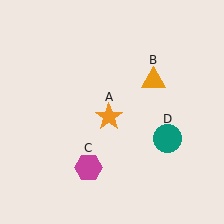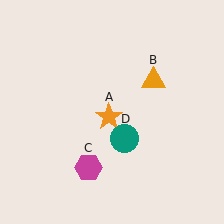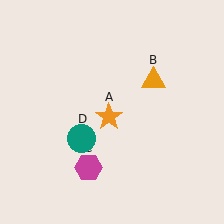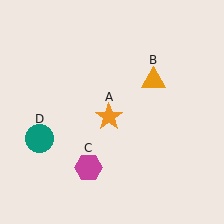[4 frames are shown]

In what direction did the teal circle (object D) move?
The teal circle (object D) moved left.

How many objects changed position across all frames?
1 object changed position: teal circle (object D).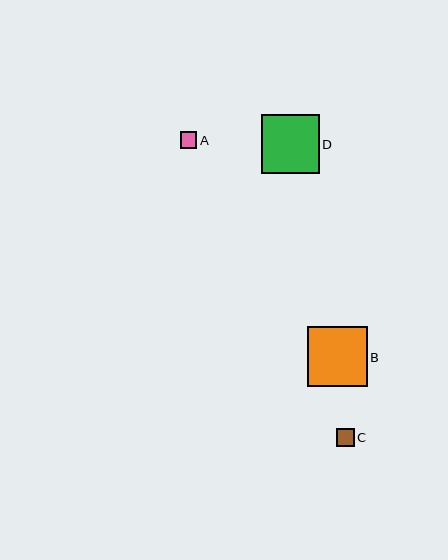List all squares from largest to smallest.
From largest to smallest: B, D, C, A.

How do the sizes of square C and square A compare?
Square C and square A are approximately the same size.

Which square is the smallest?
Square A is the smallest with a size of approximately 17 pixels.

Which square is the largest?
Square B is the largest with a size of approximately 60 pixels.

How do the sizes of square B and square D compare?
Square B and square D are approximately the same size.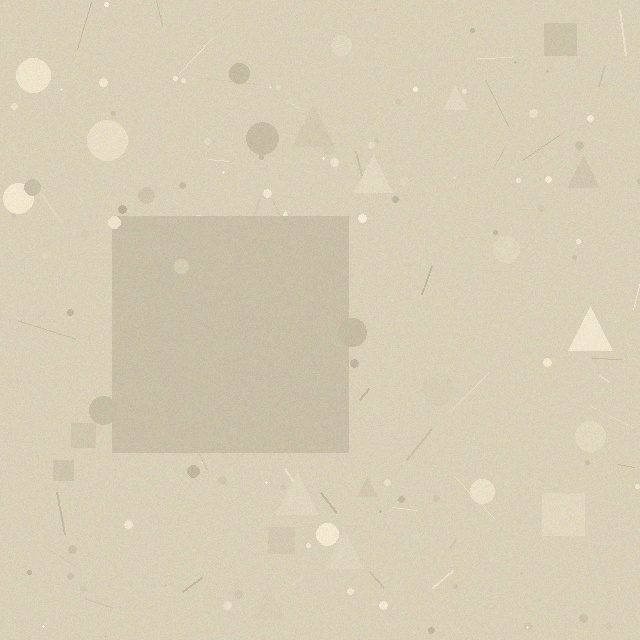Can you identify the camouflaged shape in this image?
The camouflaged shape is a square.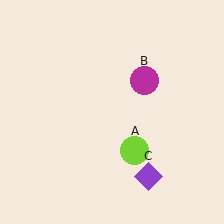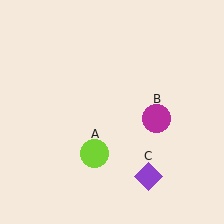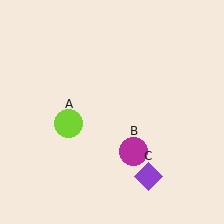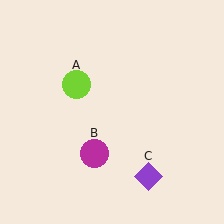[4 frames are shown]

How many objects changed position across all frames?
2 objects changed position: lime circle (object A), magenta circle (object B).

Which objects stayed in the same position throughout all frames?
Purple diamond (object C) remained stationary.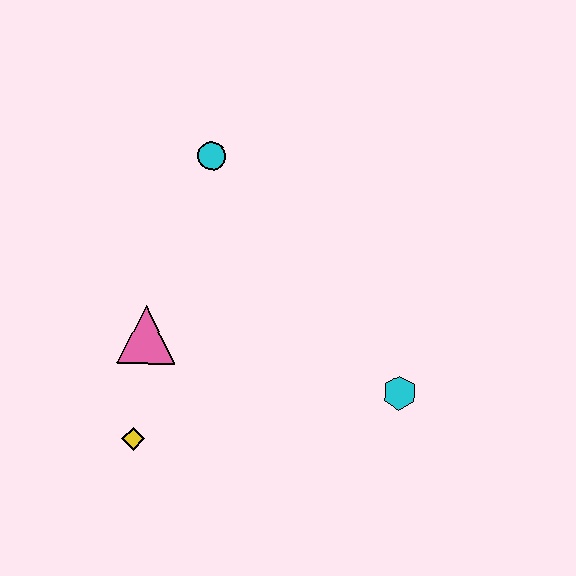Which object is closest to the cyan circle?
The pink triangle is closest to the cyan circle.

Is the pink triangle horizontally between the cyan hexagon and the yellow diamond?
Yes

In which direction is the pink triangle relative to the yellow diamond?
The pink triangle is above the yellow diamond.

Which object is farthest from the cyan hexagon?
The cyan circle is farthest from the cyan hexagon.